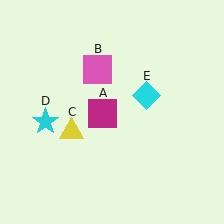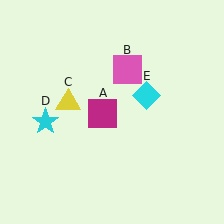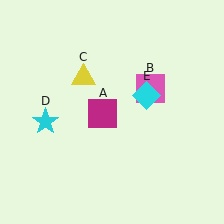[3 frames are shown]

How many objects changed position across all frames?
2 objects changed position: pink square (object B), yellow triangle (object C).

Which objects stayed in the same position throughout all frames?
Magenta square (object A) and cyan star (object D) and cyan diamond (object E) remained stationary.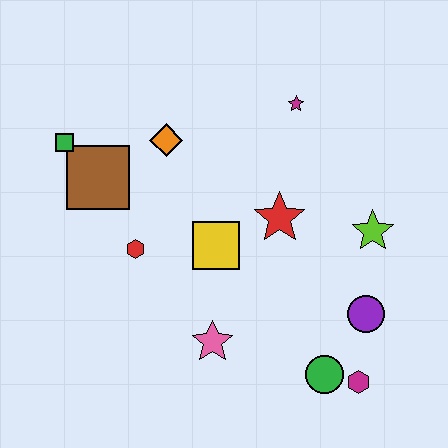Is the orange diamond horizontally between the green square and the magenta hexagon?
Yes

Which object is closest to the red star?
The yellow square is closest to the red star.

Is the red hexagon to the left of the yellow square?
Yes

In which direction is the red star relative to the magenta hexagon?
The red star is above the magenta hexagon.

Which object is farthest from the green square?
The magenta hexagon is farthest from the green square.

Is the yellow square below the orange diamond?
Yes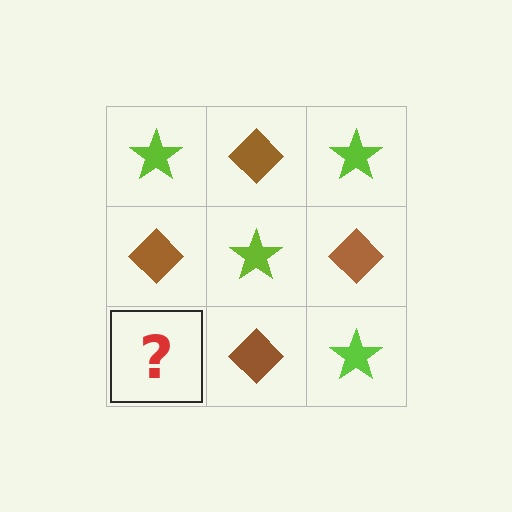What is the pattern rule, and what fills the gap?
The rule is that it alternates lime star and brown diamond in a checkerboard pattern. The gap should be filled with a lime star.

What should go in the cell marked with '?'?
The missing cell should contain a lime star.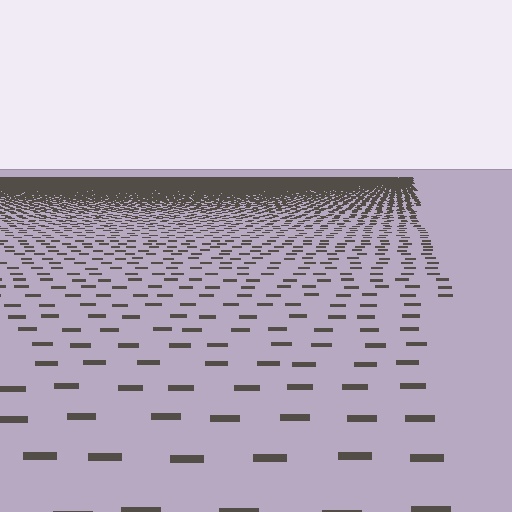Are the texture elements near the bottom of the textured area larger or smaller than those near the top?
Larger. Near the bottom, elements are closer to the viewer and appear at a bigger on-screen size.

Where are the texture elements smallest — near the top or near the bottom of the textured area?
Near the top.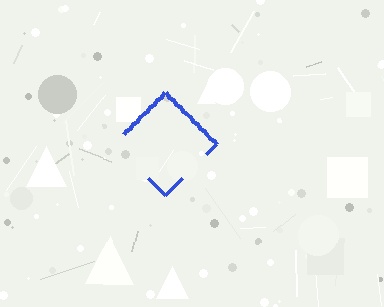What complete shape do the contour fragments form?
The contour fragments form a diamond.